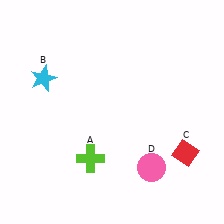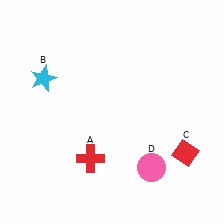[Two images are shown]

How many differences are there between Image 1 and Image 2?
There is 1 difference between the two images.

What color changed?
The cross (A) changed from lime in Image 1 to red in Image 2.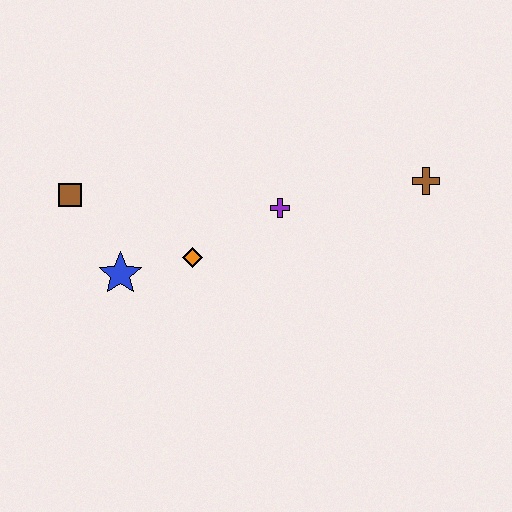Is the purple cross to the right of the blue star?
Yes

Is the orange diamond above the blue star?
Yes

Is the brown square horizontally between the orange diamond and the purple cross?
No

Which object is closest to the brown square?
The blue star is closest to the brown square.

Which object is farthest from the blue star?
The brown cross is farthest from the blue star.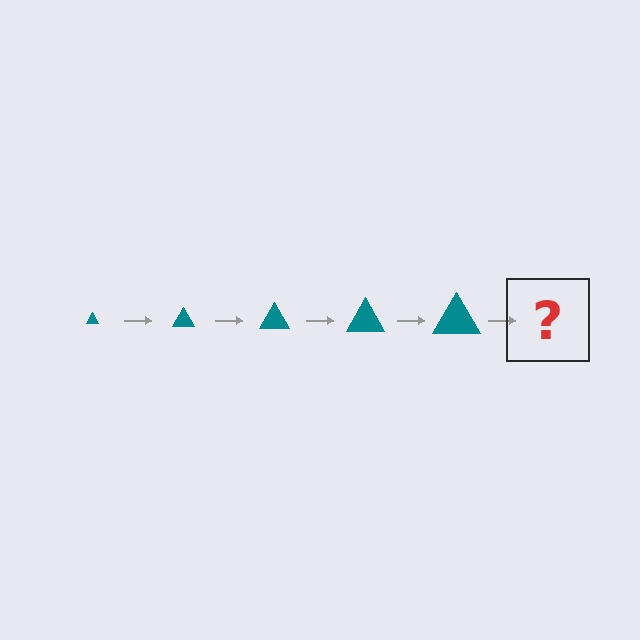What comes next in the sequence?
The next element should be a teal triangle, larger than the previous one.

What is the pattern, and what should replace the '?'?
The pattern is that the triangle gets progressively larger each step. The '?' should be a teal triangle, larger than the previous one.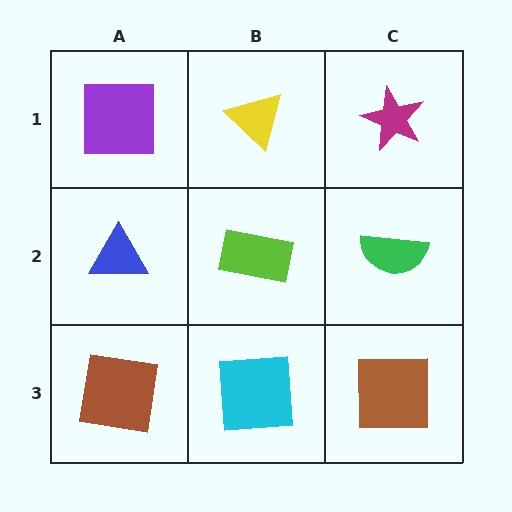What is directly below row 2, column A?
A brown square.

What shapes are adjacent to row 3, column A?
A blue triangle (row 2, column A), a cyan square (row 3, column B).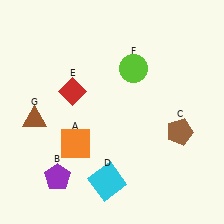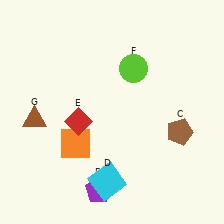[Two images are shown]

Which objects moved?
The objects that moved are: the purple pentagon (B), the red diamond (E).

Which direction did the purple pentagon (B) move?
The purple pentagon (B) moved right.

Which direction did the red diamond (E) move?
The red diamond (E) moved down.